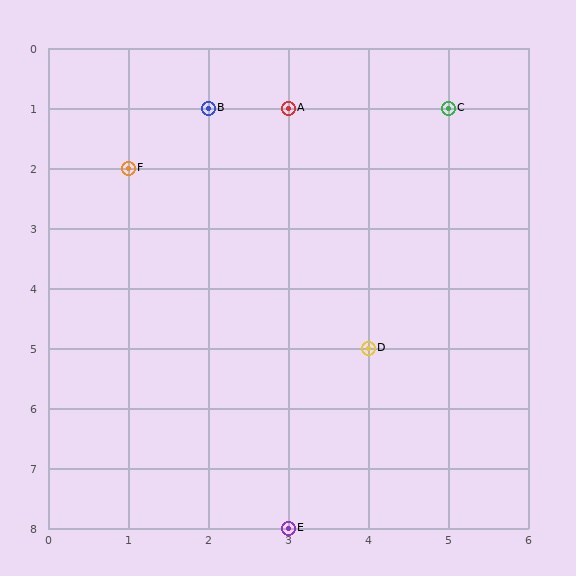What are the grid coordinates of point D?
Point D is at grid coordinates (4, 5).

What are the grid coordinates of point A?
Point A is at grid coordinates (3, 1).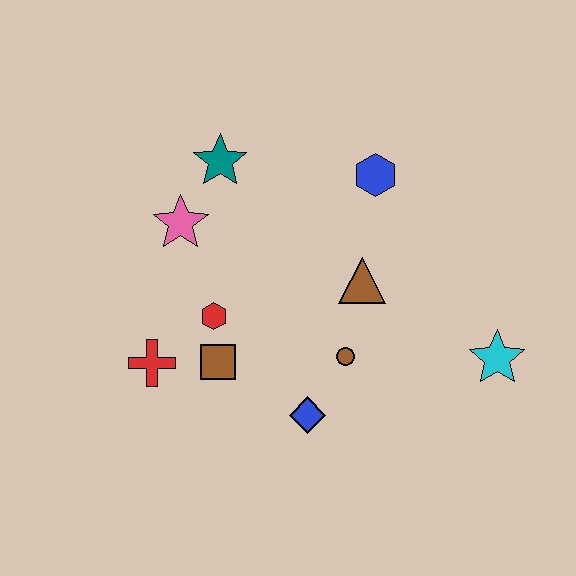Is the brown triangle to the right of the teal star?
Yes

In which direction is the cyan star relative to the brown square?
The cyan star is to the right of the brown square.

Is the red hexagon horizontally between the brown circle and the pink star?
Yes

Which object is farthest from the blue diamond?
The teal star is farthest from the blue diamond.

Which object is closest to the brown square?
The red hexagon is closest to the brown square.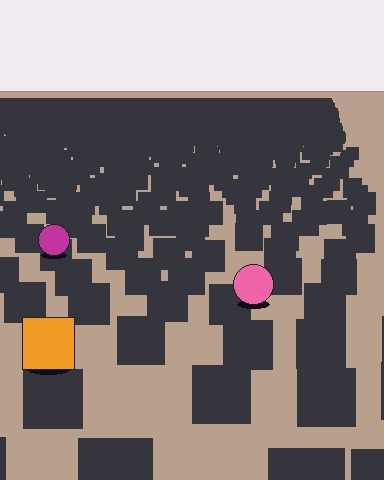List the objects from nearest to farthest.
From nearest to farthest: the orange square, the pink circle, the magenta circle.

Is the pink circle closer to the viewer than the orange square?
No. The orange square is closer — you can tell from the texture gradient: the ground texture is coarser near it.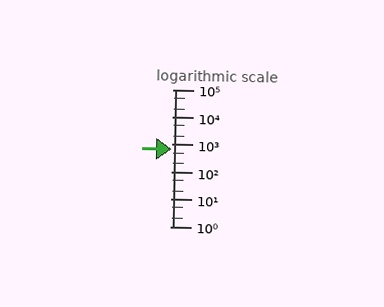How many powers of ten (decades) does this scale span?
The scale spans 5 decades, from 1 to 100000.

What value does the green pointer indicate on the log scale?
The pointer indicates approximately 670.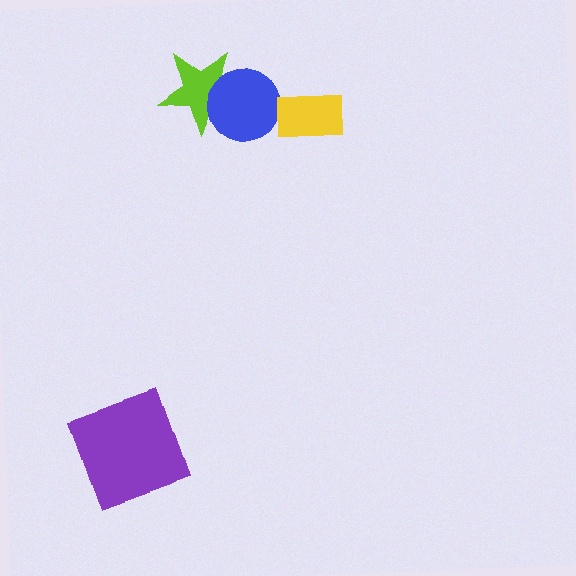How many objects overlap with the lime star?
1 object overlaps with the lime star.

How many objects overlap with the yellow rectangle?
0 objects overlap with the yellow rectangle.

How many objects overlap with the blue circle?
1 object overlaps with the blue circle.